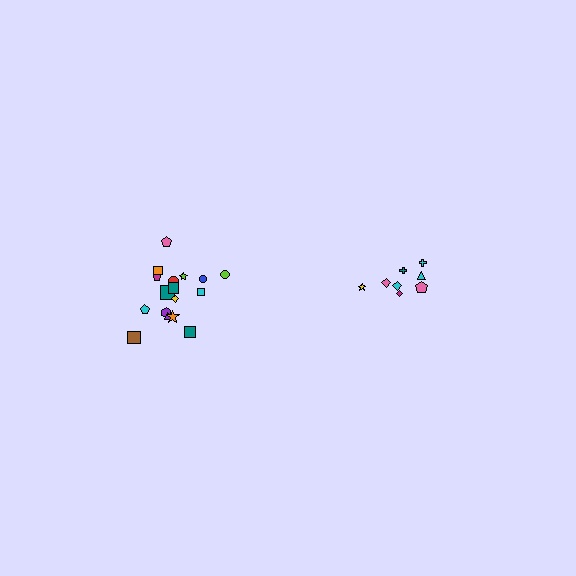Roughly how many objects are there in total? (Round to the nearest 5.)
Roughly 25 objects in total.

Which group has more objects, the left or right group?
The left group.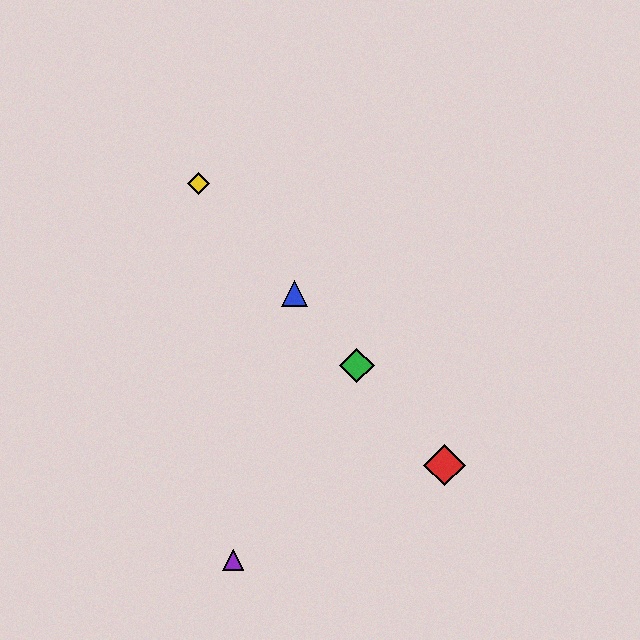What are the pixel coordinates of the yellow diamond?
The yellow diamond is at (198, 183).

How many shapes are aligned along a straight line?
4 shapes (the red diamond, the blue triangle, the green diamond, the yellow diamond) are aligned along a straight line.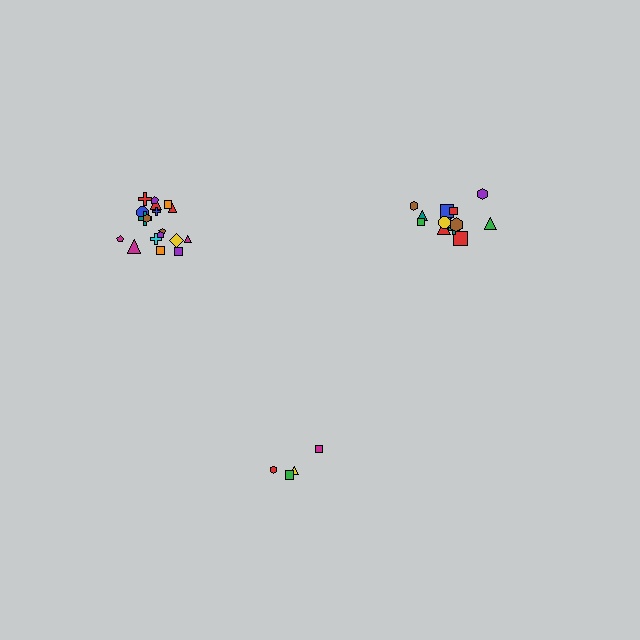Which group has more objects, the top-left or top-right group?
The top-left group.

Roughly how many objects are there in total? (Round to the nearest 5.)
Roughly 35 objects in total.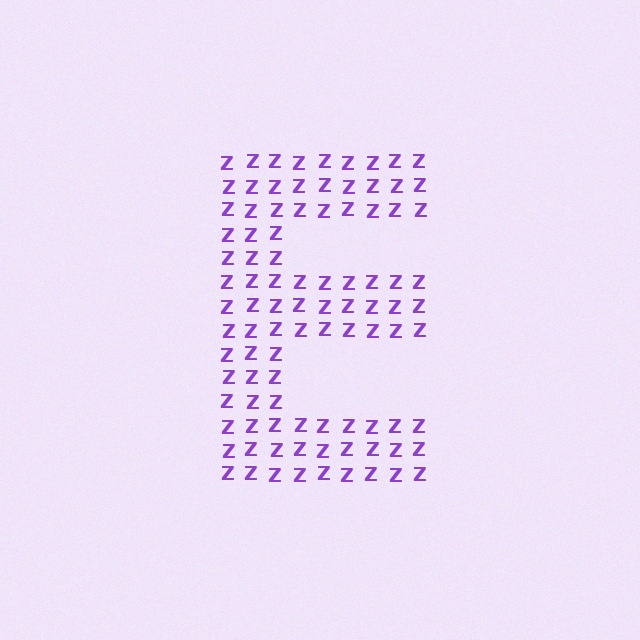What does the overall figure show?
The overall figure shows the letter E.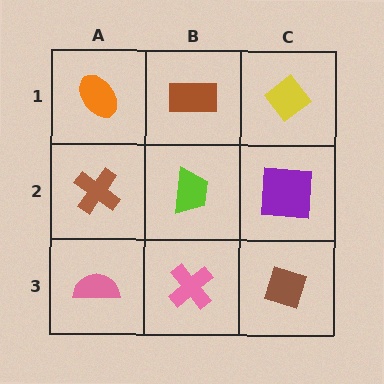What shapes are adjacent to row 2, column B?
A brown rectangle (row 1, column B), a pink cross (row 3, column B), a brown cross (row 2, column A), a purple square (row 2, column C).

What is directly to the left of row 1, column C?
A brown rectangle.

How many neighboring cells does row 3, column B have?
3.